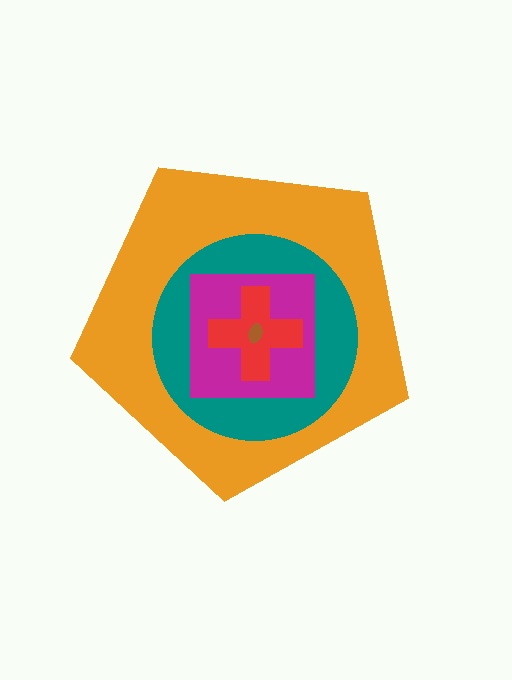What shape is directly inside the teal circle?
The magenta square.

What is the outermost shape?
The orange pentagon.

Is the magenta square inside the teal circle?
Yes.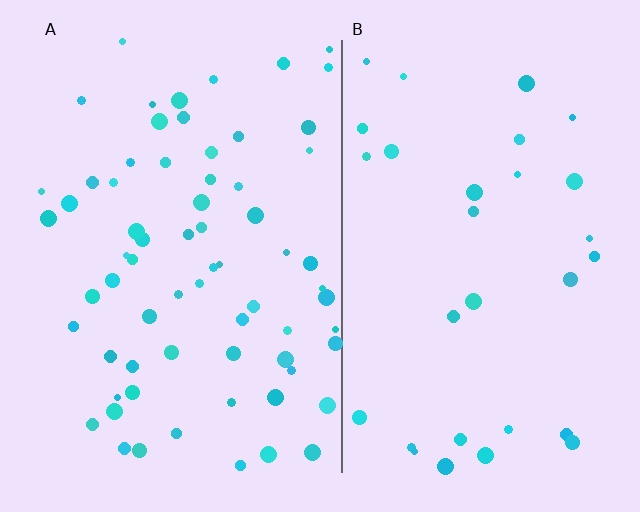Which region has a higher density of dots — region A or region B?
A (the left).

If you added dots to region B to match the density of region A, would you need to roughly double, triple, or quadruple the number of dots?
Approximately double.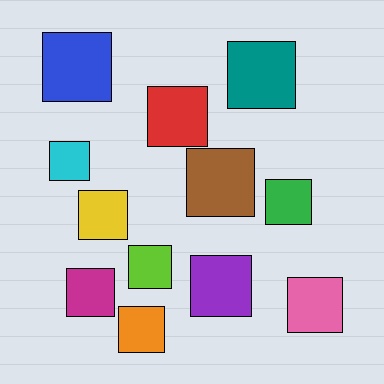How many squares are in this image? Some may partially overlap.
There are 12 squares.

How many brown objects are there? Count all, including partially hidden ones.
There is 1 brown object.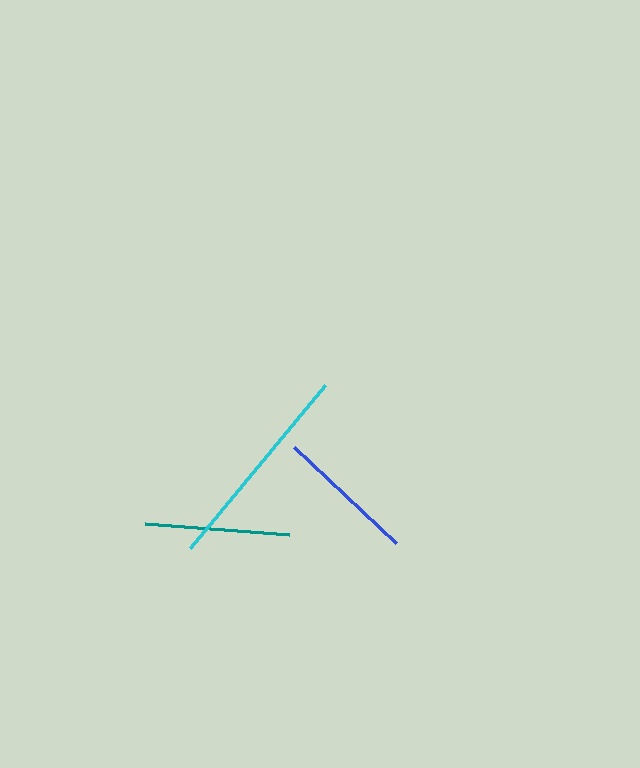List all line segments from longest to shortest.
From longest to shortest: cyan, teal, blue.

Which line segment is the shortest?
The blue line is the shortest at approximately 140 pixels.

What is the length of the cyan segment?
The cyan segment is approximately 212 pixels long.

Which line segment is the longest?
The cyan line is the longest at approximately 212 pixels.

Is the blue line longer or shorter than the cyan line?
The cyan line is longer than the blue line.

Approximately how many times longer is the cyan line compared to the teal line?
The cyan line is approximately 1.5 times the length of the teal line.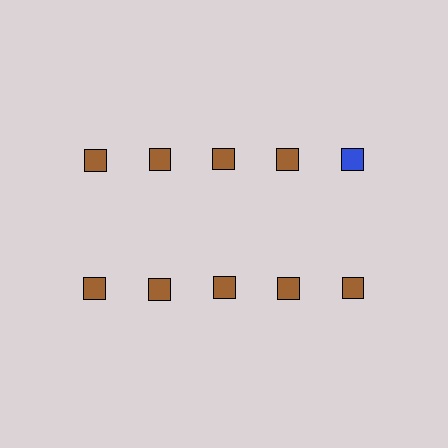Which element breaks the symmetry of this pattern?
The blue square in the top row, rightmost column breaks the symmetry. All other shapes are brown squares.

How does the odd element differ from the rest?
It has a different color: blue instead of brown.